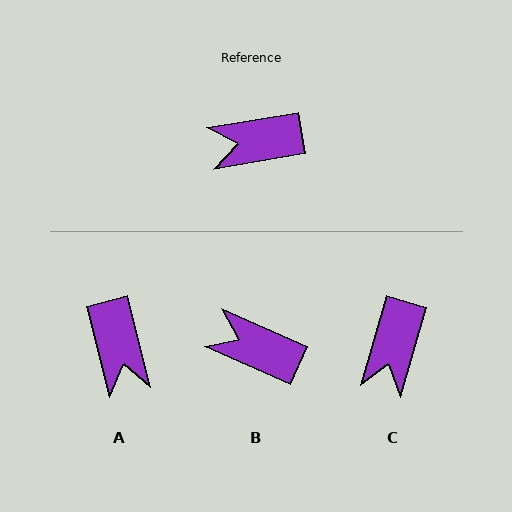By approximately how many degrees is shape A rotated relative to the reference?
Approximately 94 degrees counter-clockwise.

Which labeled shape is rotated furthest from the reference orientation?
A, about 94 degrees away.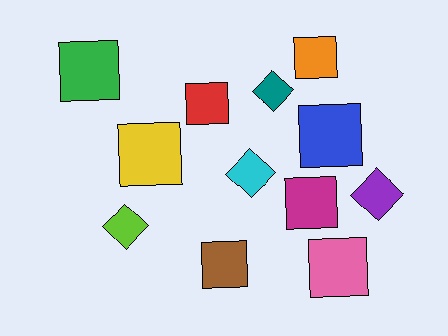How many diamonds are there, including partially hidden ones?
There are 4 diamonds.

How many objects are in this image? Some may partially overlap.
There are 12 objects.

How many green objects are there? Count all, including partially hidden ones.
There is 1 green object.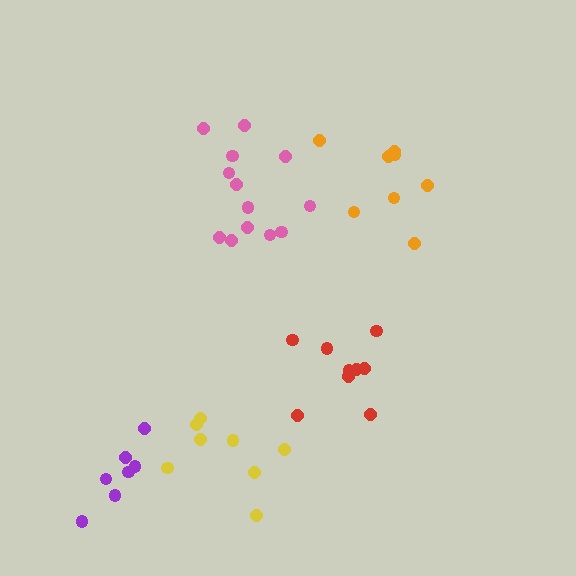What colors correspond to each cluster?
The clusters are colored: orange, yellow, purple, red, pink.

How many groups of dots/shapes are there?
There are 5 groups.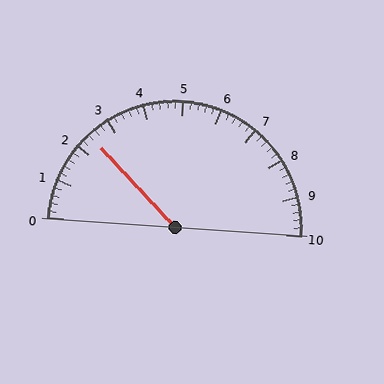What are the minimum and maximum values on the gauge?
The gauge ranges from 0 to 10.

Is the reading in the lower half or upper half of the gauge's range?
The reading is in the lower half of the range (0 to 10).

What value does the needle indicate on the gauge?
The needle indicates approximately 2.4.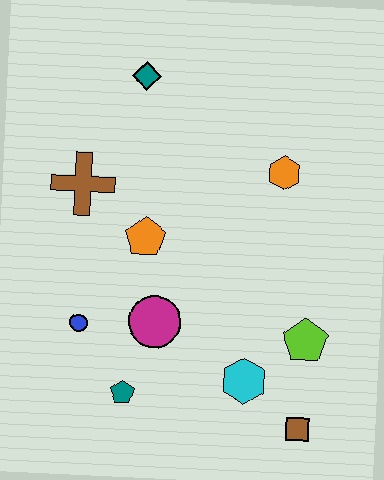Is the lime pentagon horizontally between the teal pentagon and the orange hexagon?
No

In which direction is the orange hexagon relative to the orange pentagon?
The orange hexagon is to the right of the orange pentagon.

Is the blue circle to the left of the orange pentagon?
Yes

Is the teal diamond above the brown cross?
Yes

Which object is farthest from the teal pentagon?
The teal diamond is farthest from the teal pentagon.